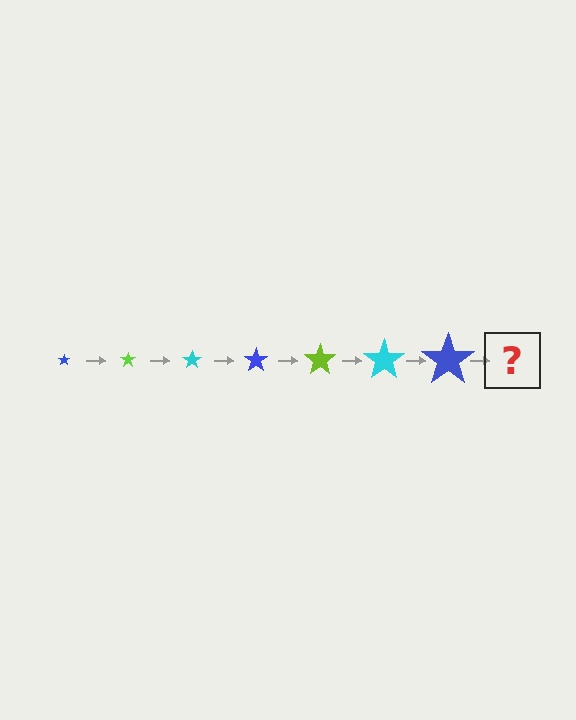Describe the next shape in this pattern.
It should be a lime star, larger than the previous one.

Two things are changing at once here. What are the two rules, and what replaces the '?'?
The two rules are that the star grows larger each step and the color cycles through blue, lime, and cyan. The '?' should be a lime star, larger than the previous one.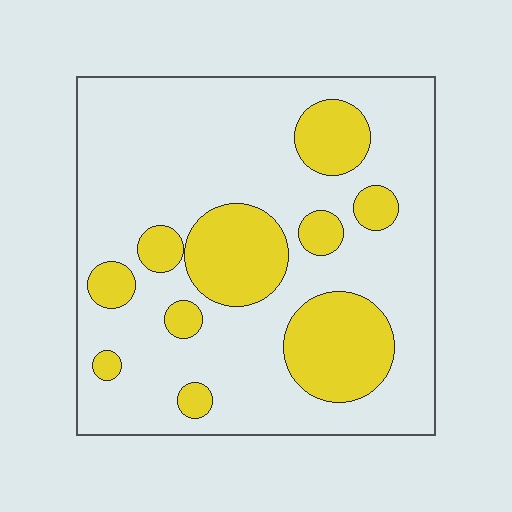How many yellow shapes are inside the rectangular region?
10.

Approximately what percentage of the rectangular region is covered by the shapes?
Approximately 25%.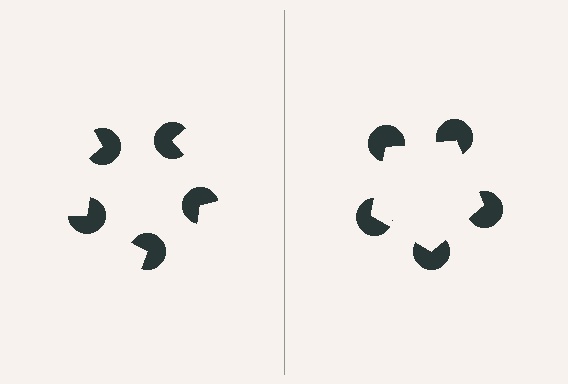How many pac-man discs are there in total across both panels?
10 — 5 on each side.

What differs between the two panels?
The pac-man discs are positioned identically on both sides; only the wedge orientations differ. On the right they align to a pentagon; on the left they are misaligned.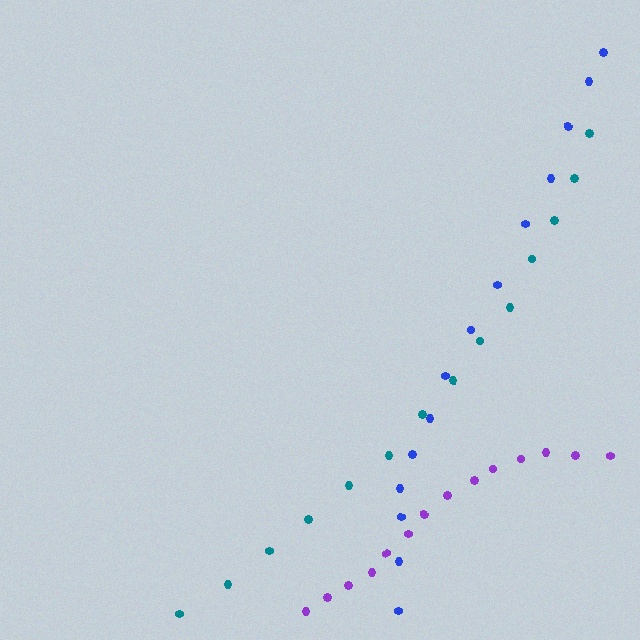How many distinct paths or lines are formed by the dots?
There are 3 distinct paths.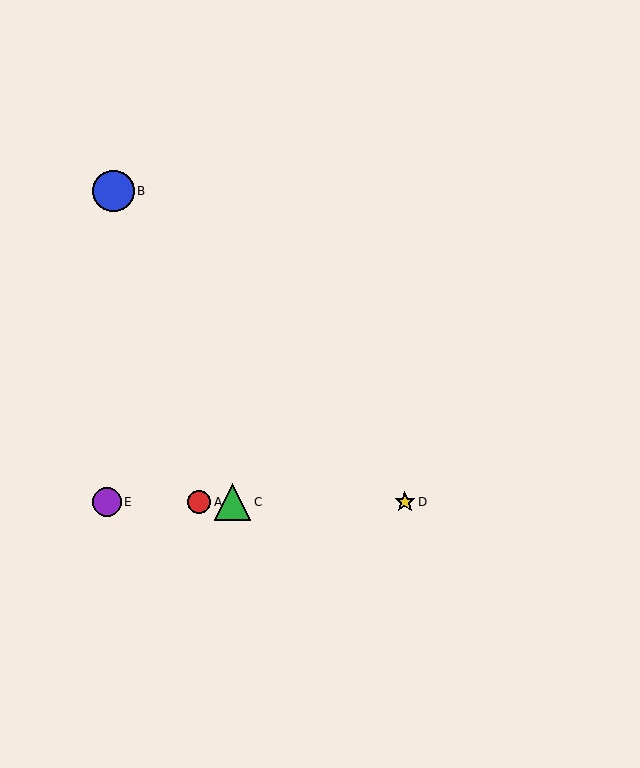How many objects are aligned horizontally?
4 objects (A, C, D, E) are aligned horizontally.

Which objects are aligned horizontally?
Objects A, C, D, E are aligned horizontally.